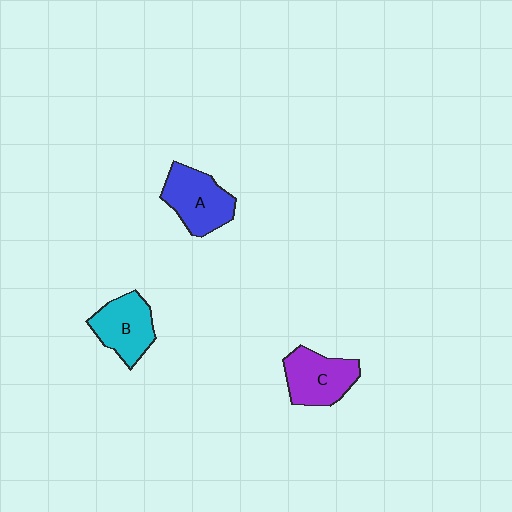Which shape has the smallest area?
Shape B (cyan).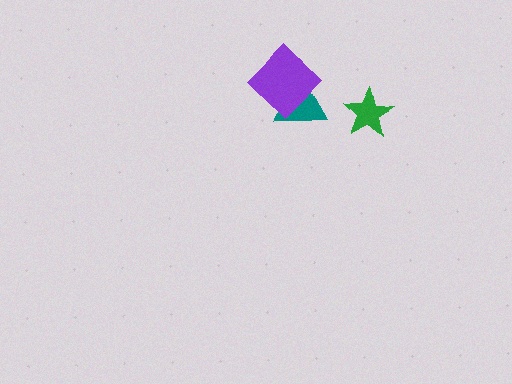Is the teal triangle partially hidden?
Yes, it is partially covered by another shape.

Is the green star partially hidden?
No, no other shape covers it.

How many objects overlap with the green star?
0 objects overlap with the green star.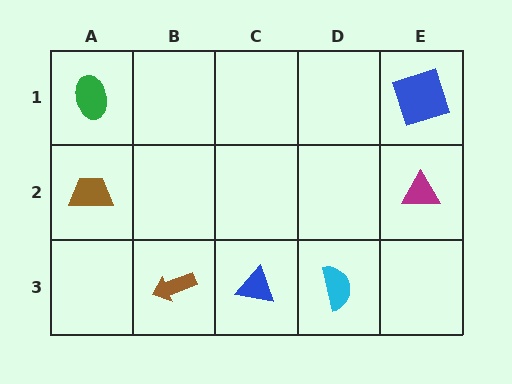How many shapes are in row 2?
2 shapes.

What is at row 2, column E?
A magenta triangle.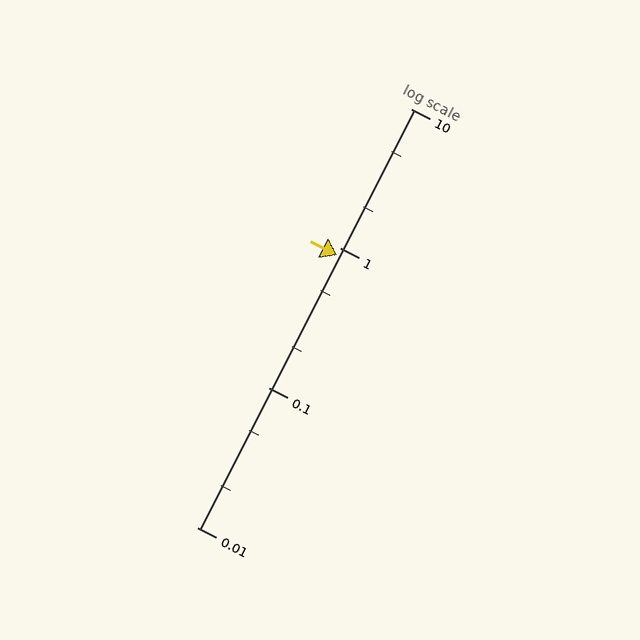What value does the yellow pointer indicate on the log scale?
The pointer indicates approximately 0.89.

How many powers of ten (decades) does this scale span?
The scale spans 3 decades, from 0.01 to 10.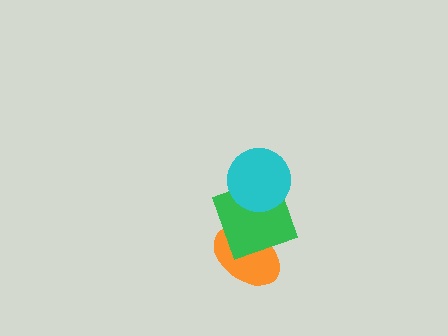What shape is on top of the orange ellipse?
The green square is on top of the orange ellipse.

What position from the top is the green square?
The green square is 2nd from the top.